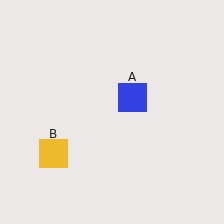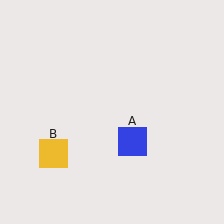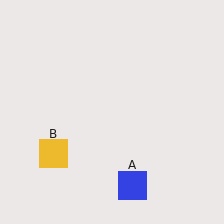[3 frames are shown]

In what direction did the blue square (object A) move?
The blue square (object A) moved down.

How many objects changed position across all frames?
1 object changed position: blue square (object A).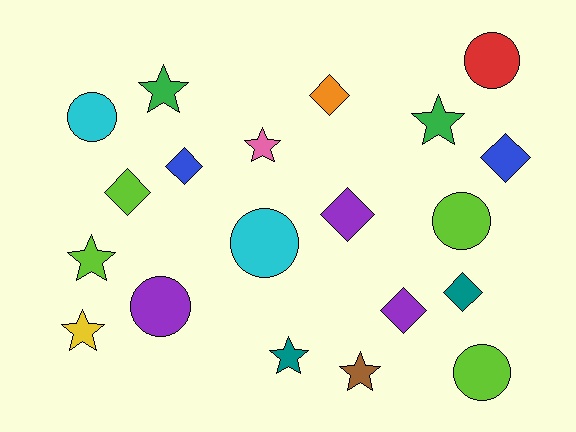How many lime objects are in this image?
There are 4 lime objects.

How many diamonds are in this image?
There are 7 diamonds.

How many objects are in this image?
There are 20 objects.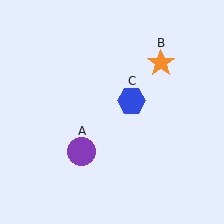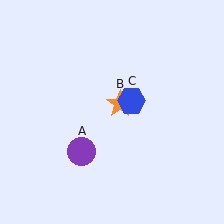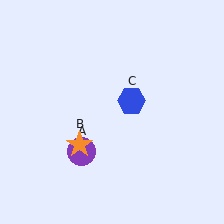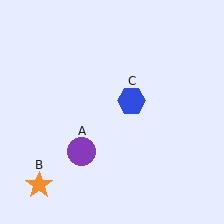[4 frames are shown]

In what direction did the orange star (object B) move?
The orange star (object B) moved down and to the left.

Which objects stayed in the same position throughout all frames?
Purple circle (object A) and blue hexagon (object C) remained stationary.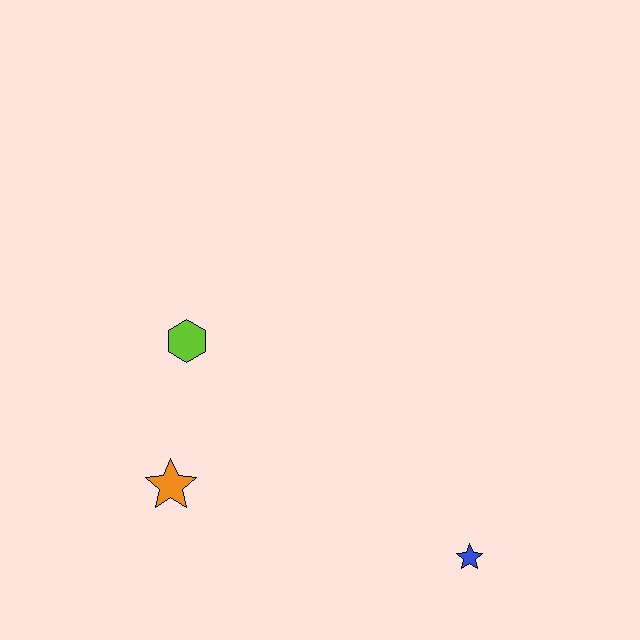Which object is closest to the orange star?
The lime hexagon is closest to the orange star.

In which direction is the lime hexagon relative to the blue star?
The lime hexagon is to the left of the blue star.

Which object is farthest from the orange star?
The blue star is farthest from the orange star.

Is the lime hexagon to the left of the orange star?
No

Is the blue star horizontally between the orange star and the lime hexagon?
No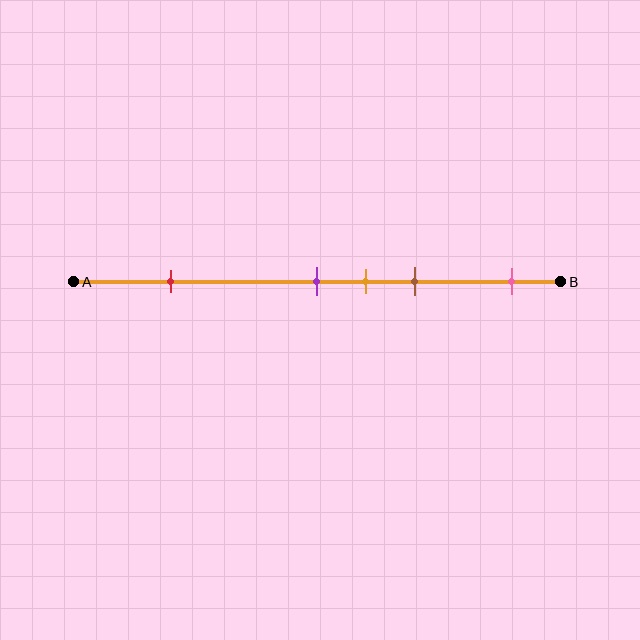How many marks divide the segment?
There are 5 marks dividing the segment.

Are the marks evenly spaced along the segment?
No, the marks are not evenly spaced.